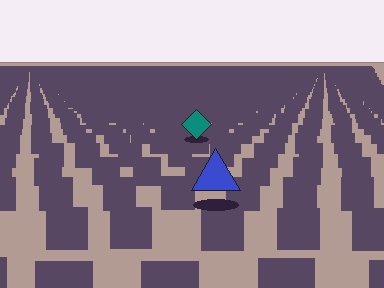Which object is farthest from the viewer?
The teal diamond is farthest from the viewer. It appears smaller and the ground texture around it is denser.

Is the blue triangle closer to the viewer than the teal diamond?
Yes. The blue triangle is closer — you can tell from the texture gradient: the ground texture is coarser near it.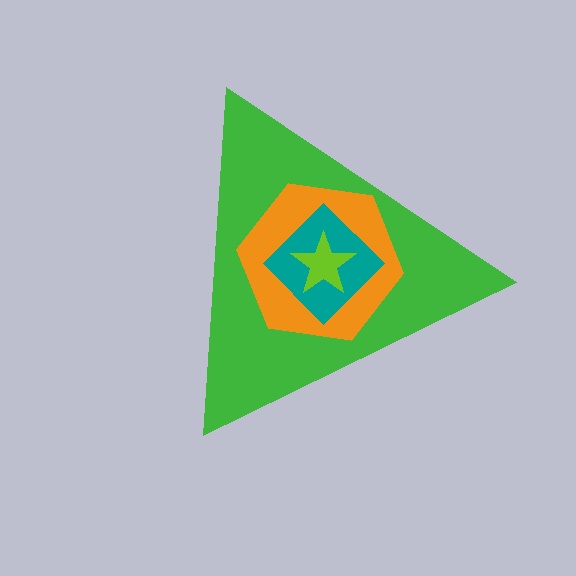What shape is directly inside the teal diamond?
The lime star.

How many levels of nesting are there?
4.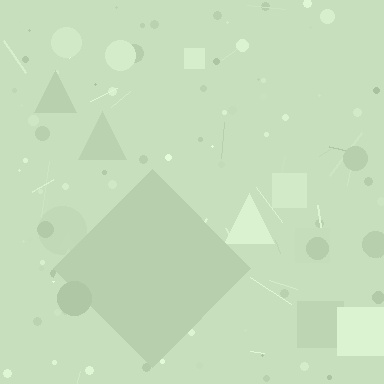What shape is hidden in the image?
A diamond is hidden in the image.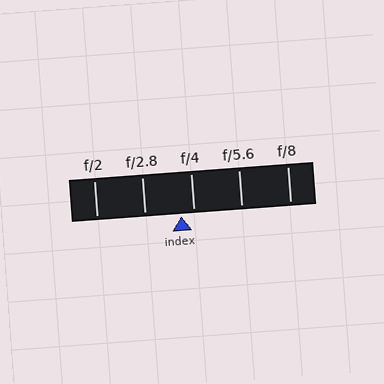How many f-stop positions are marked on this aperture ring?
There are 5 f-stop positions marked.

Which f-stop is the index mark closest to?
The index mark is closest to f/4.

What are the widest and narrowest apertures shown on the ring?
The widest aperture shown is f/2 and the narrowest is f/8.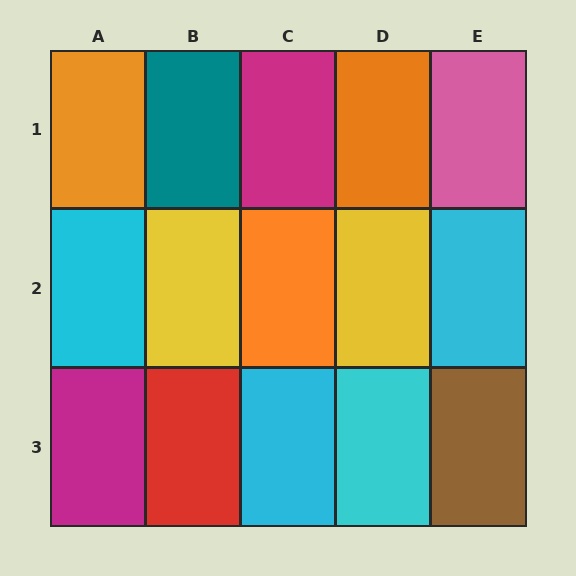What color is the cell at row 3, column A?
Magenta.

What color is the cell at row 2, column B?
Yellow.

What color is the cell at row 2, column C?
Orange.